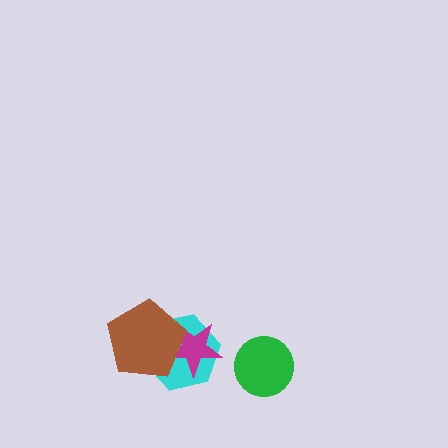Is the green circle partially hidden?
No, no other shape covers it.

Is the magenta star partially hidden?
Yes, it is partially covered by another shape.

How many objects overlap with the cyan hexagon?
2 objects overlap with the cyan hexagon.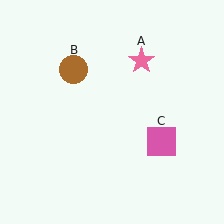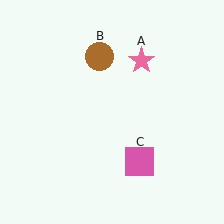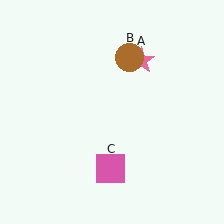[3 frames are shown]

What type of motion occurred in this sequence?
The brown circle (object B), pink square (object C) rotated clockwise around the center of the scene.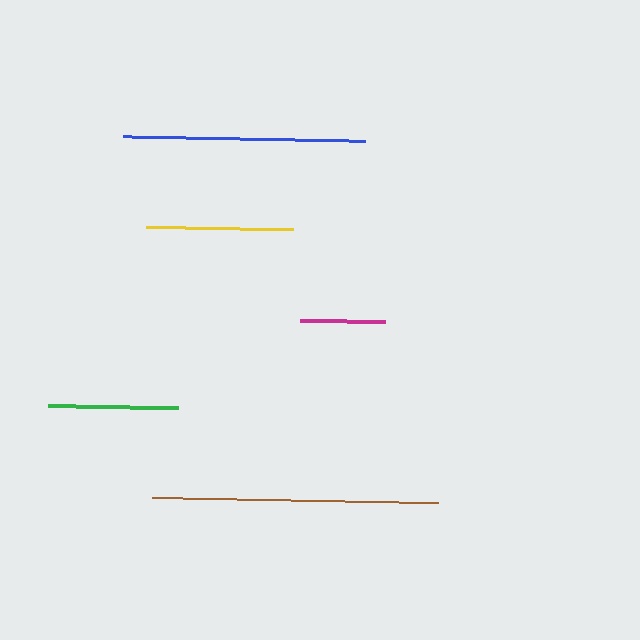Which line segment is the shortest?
The magenta line is the shortest at approximately 85 pixels.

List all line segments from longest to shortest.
From longest to shortest: brown, blue, yellow, green, magenta.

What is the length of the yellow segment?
The yellow segment is approximately 147 pixels long.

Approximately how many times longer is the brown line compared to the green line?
The brown line is approximately 2.2 times the length of the green line.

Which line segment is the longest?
The brown line is the longest at approximately 286 pixels.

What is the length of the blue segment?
The blue segment is approximately 242 pixels long.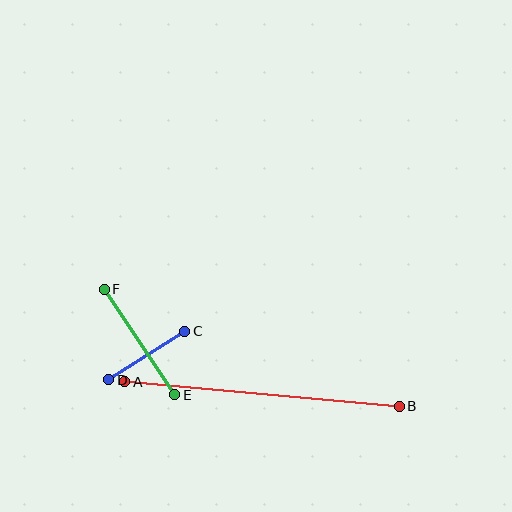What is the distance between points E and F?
The distance is approximately 127 pixels.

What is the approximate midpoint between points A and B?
The midpoint is at approximately (262, 394) pixels.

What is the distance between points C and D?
The distance is approximately 90 pixels.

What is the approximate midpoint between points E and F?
The midpoint is at approximately (140, 342) pixels.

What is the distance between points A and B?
The distance is approximately 276 pixels.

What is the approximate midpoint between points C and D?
The midpoint is at approximately (147, 356) pixels.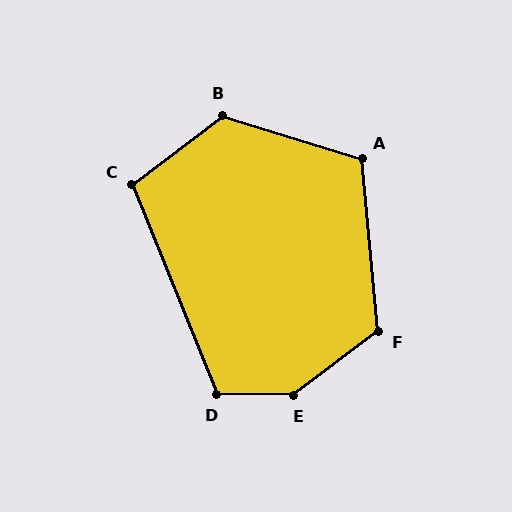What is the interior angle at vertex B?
Approximately 126 degrees (obtuse).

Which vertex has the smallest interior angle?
C, at approximately 105 degrees.